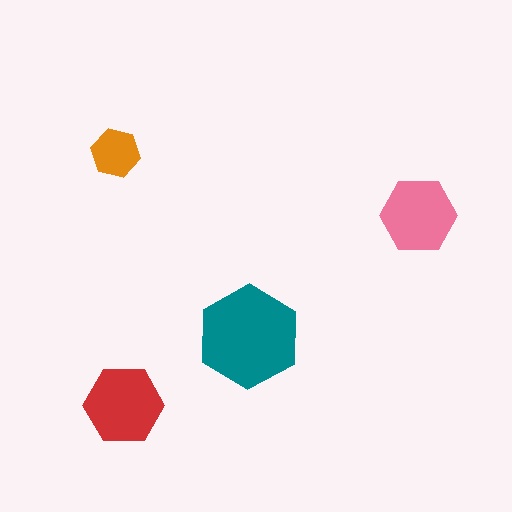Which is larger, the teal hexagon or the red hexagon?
The teal one.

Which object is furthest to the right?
The pink hexagon is rightmost.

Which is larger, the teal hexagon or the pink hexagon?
The teal one.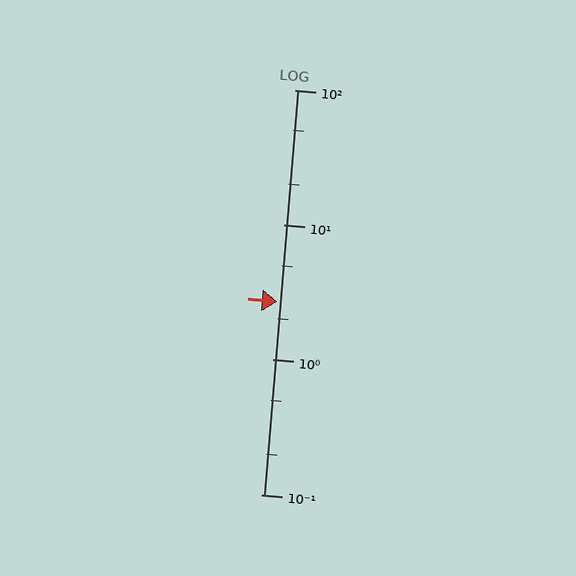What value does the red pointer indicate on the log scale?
The pointer indicates approximately 2.7.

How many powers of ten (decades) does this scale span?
The scale spans 3 decades, from 0.1 to 100.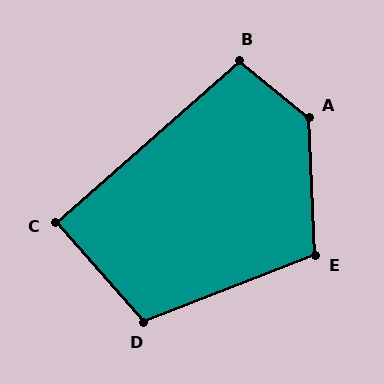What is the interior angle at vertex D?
Approximately 110 degrees (obtuse).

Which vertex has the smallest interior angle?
C, at approximately 90 degrees.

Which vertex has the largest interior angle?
A, at approximately 131 degrees.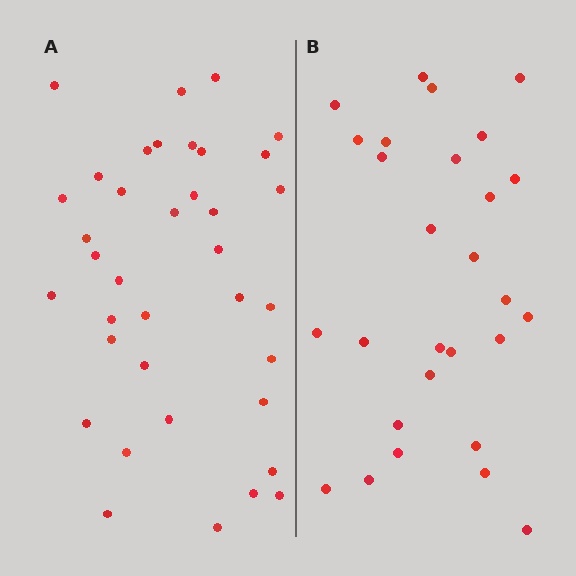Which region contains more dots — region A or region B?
Region A (the left region) has more dots.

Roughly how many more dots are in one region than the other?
Region A has roughly 8 or so more dots than region B.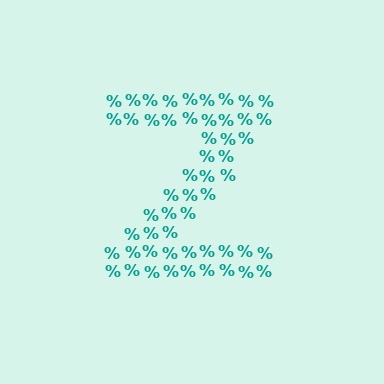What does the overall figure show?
The overall figure shows the letter Z.